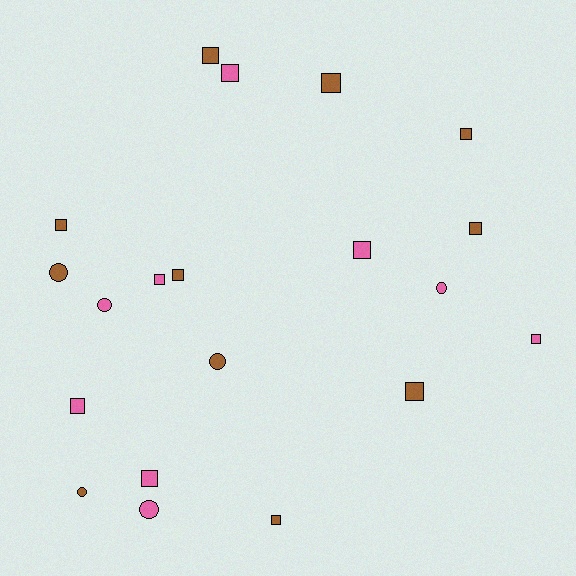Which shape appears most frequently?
Square, with 14 objects.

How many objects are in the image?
There are 20 objects.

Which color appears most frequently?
Brown, with 11 objects.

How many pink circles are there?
There are 3 pink circles.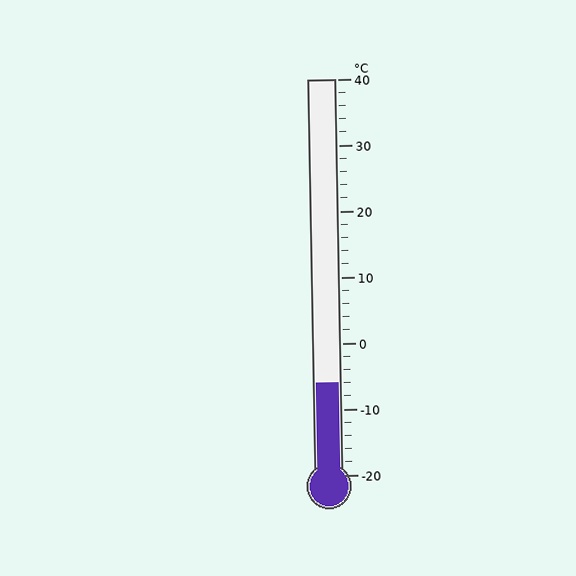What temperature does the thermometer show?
The thermometer shows approximately -6°C.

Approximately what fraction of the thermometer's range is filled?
The thermometer is filled to approximately 25% of its range.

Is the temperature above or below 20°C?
The temperature is below 20°C.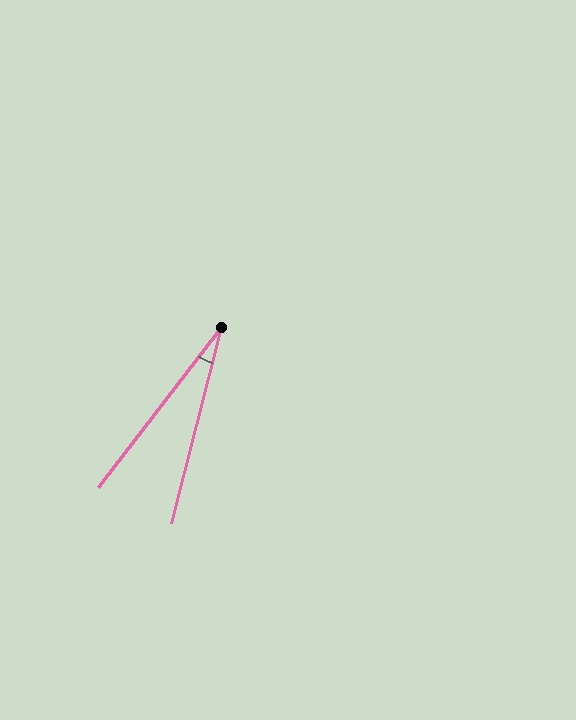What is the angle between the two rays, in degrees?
Approximately 23 degrees.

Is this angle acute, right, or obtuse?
It is acute.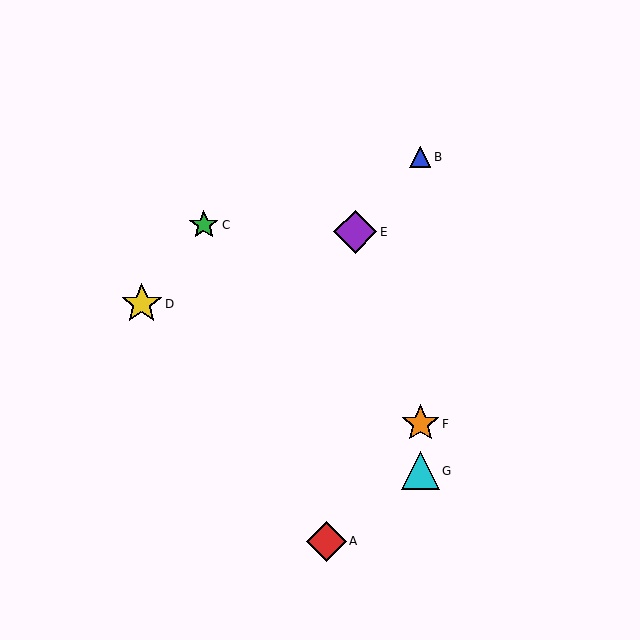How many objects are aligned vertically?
3 objects (B, F, G) are aligned vertically.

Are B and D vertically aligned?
No, B is at x≈420 and D is at x≈142.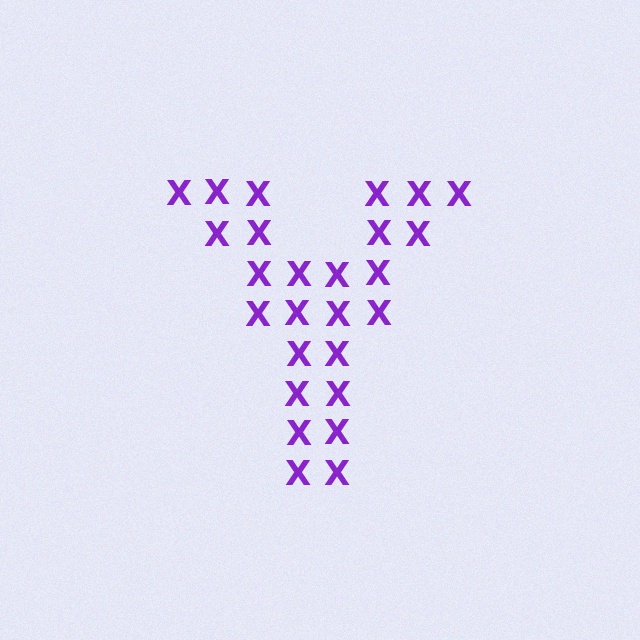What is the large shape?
The large shape is the letter Y.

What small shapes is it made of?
It is made of small letter X's.